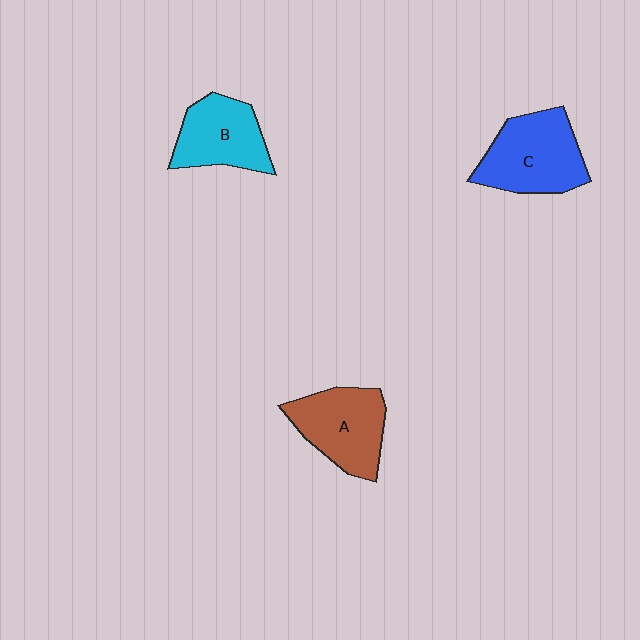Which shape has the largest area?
Shape C (blue).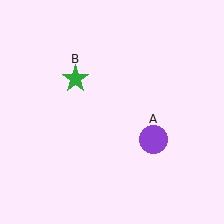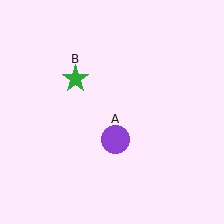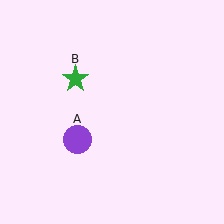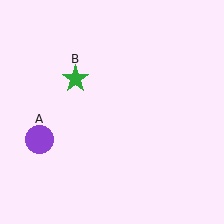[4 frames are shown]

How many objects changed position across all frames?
1 object changed position: purple circle (object A).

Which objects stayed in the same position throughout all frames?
Green star (object B) remained stationary.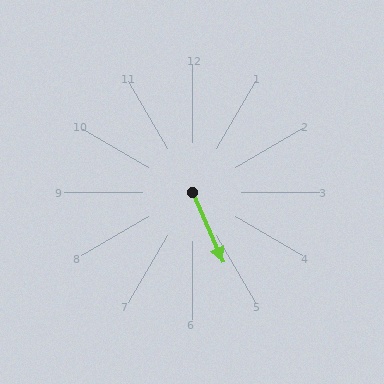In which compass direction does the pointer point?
Southeast.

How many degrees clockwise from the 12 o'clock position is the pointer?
Approximately 156 degrees.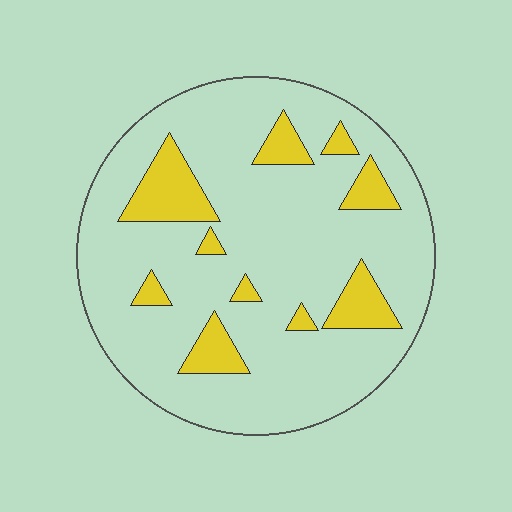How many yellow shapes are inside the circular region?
10.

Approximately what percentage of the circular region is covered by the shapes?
Approximately 15%.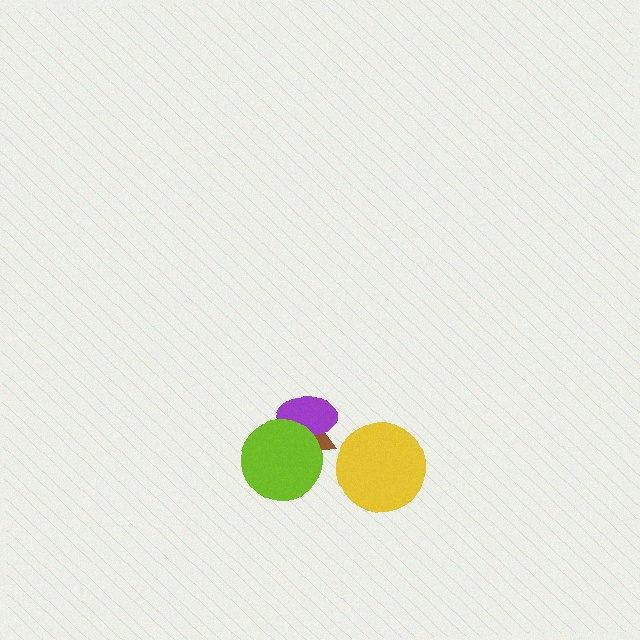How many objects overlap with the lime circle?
2 objects overlap with the lime circle.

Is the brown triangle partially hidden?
Yes, it is partially covered by another shape.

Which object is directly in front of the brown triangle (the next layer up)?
The purple ellipse is directly in front of the brown triangle.